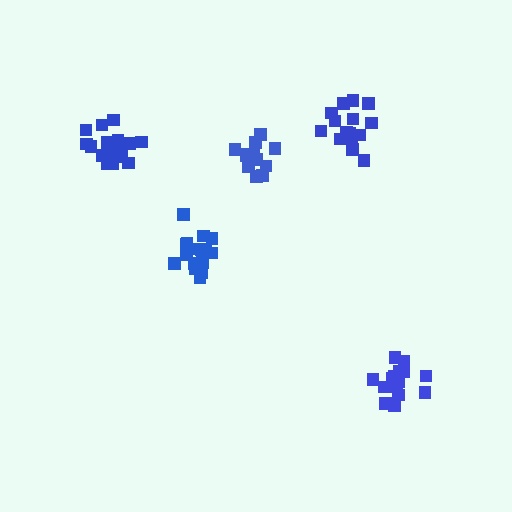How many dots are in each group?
Group 1: 13 dots, Group 2: 16 dots, Group 3: 15 dots, Group 4: 18 dots, Group 5: 18 dots (80 total).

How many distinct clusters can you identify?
There are 5 distinct clusters.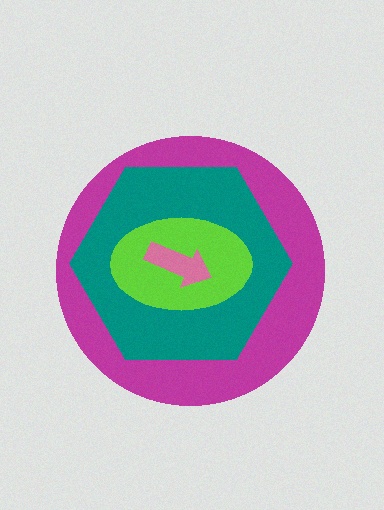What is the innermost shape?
The pink arrow.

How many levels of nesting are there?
4.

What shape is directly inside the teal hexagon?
The lime ellipse.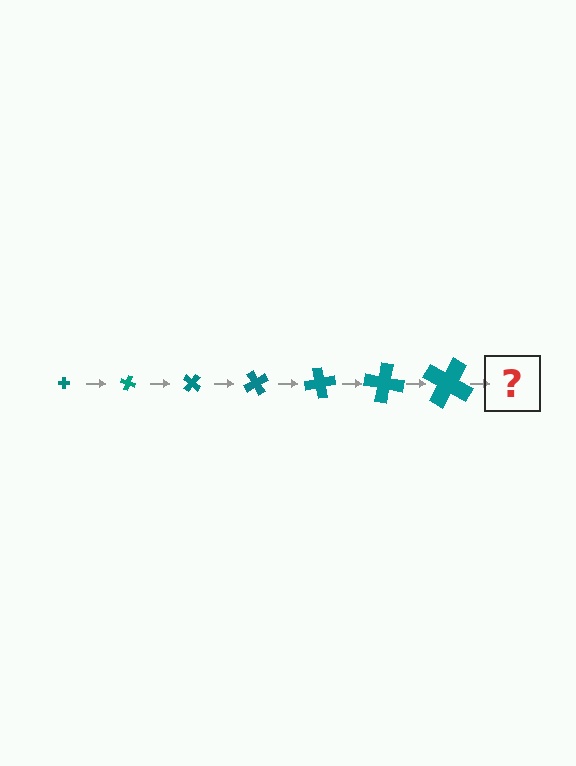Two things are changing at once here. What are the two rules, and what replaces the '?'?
The two rules are that the cross grows larger each step and it rotates 20 degrees each step. The '?' should be a cross, larger than the previous one and rotated 140 degrees from the start.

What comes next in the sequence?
The next element should be a cross, larger than the previous one and rotated 140 degrees from the start.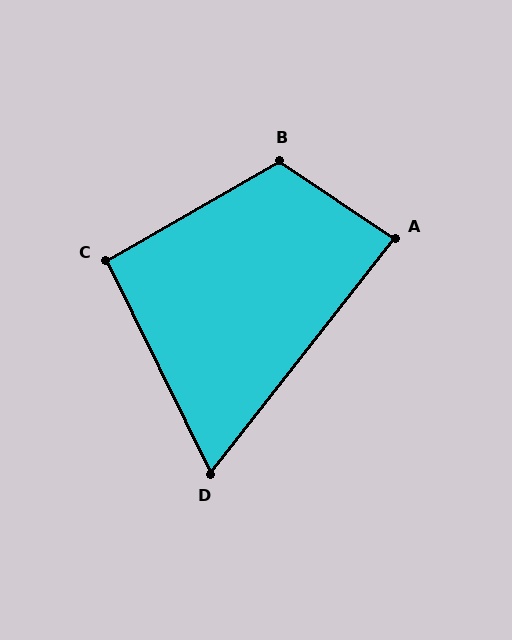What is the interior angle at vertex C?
Approximately 94 degrees (approximately right).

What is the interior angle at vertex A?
Approximately 86 degrees (approximately right).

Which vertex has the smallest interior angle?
D, at approximately 64 degrees.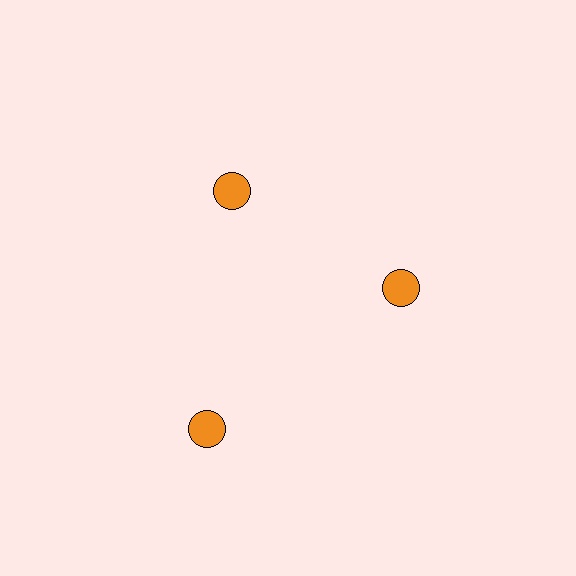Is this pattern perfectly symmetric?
No. The 3 orange circles are arranged in a ring, but one element near the 7 o'clock position is pushed outward from the center, breaking the 3-fold rotational symmetry.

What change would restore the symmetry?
The symmetry would be restored by moving it inward, back onto the ring so that all 3 circles sit at equal angles and equal distance from the center.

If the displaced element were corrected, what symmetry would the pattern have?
It would have 3-fold rotational symmetry — the pattern would map onto itself every 120 degrees.